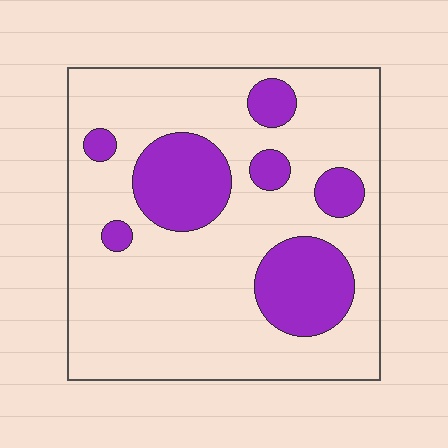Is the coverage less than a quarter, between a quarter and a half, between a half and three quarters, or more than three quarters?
Less than a quarter.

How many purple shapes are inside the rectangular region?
7.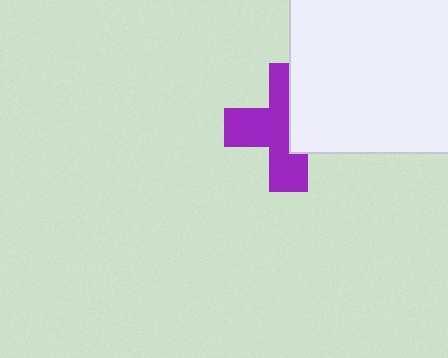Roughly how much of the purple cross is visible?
About half of it is visible (roughly 60%).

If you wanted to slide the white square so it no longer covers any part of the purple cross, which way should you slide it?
Slide it right — that is the most direct way to separate the two shapes.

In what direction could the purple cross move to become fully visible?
The purple cross could move left. That would shift it out from behind the white square entirely.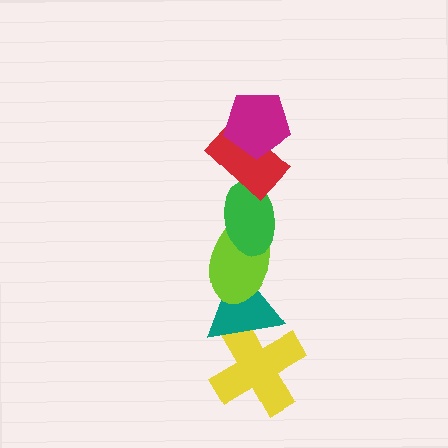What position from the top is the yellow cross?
The yellow cross is 6th from the top.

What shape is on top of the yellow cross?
The teal triangle is on top of the yellow cross.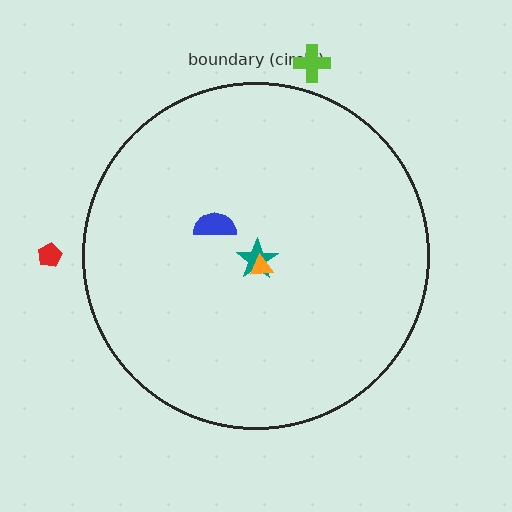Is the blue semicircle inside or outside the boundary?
Inside.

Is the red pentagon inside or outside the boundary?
Outside.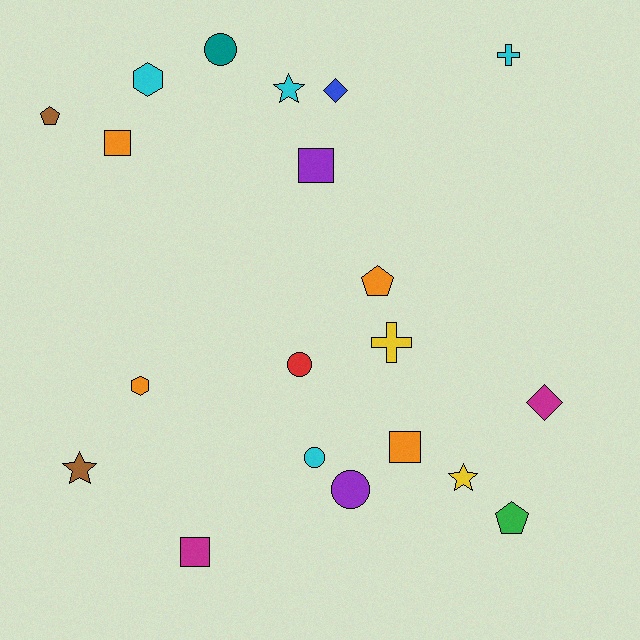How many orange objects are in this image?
There are 4 orange objects.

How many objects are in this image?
There are 20 objects.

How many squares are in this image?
There are 4 squares.